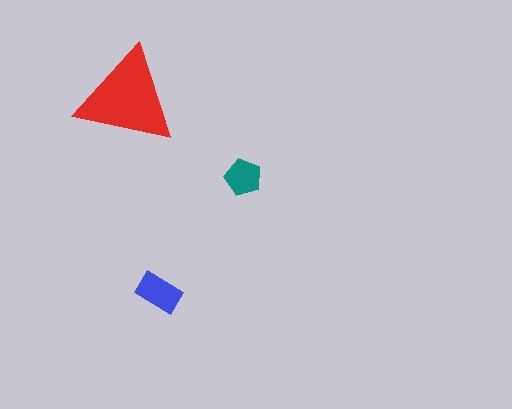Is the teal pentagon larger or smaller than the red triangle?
Smaller.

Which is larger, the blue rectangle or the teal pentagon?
The blue rectangle.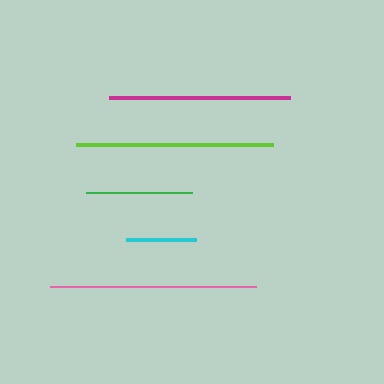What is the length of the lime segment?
The lime segment is approximately 197 pixels long.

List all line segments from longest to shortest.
From longest to shortest: pink, lime, magenta, green, cyan.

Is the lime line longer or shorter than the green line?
The lime line is longer than the green line.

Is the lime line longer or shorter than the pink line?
The pink line is longer than the lime line.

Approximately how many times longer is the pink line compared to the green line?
The pink line is approximately 1.9 times the length of the green line.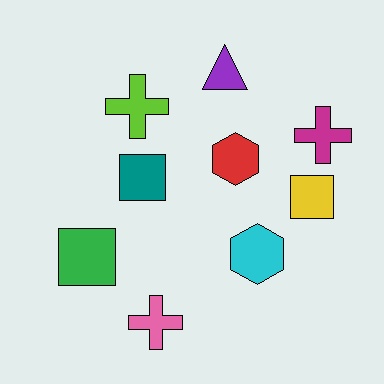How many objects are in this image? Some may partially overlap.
There are 9 objects.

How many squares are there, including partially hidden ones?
There are 3 squares.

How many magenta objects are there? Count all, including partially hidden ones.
There is 1 magenta object.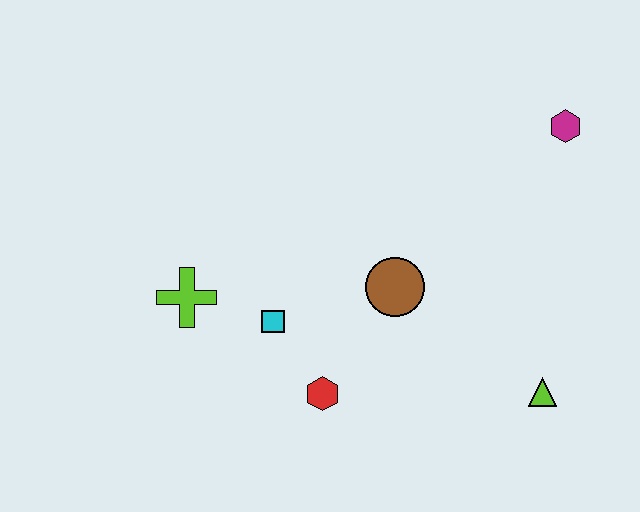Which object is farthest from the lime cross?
The magenta hexagon is farthest from the lime cross.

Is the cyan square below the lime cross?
Yes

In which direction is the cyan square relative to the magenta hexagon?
The cyan square is to the left of the magenta hexagon.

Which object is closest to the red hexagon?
The cyan square is closest to the red hexagon.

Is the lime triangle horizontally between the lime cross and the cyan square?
No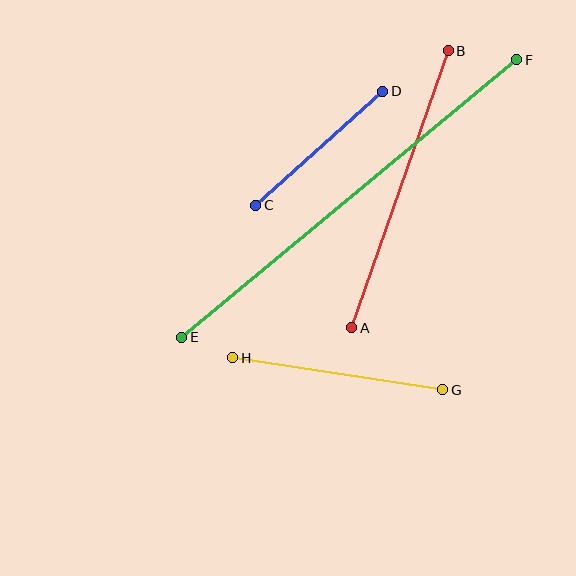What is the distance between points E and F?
The distance is approximately 435 pixels.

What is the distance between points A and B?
The distance is approximately 293 pixels.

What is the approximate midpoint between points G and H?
The midpoint is at approximately (338, 374) pixels.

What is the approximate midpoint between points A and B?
The midpoint is at approximately (400, 189) pixels.